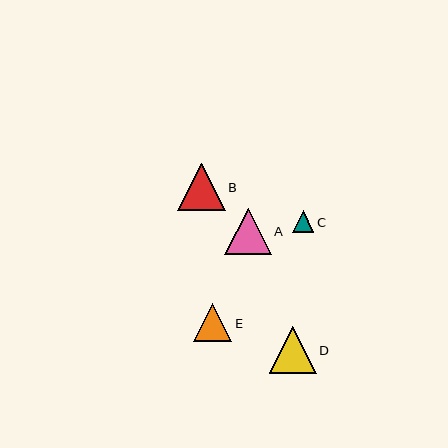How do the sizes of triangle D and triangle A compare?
Triangle D and triangle A are approximately the same size.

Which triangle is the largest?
Triangle B is the largest with a size of approximately 48 pixels.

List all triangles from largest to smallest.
From largest to smallest: B, D, A, E, C.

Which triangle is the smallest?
Triangle C is the smallest with a size of approximately 21 pixels.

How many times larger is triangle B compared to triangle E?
Triangle B is approximately 1.3 times the size of triangle E.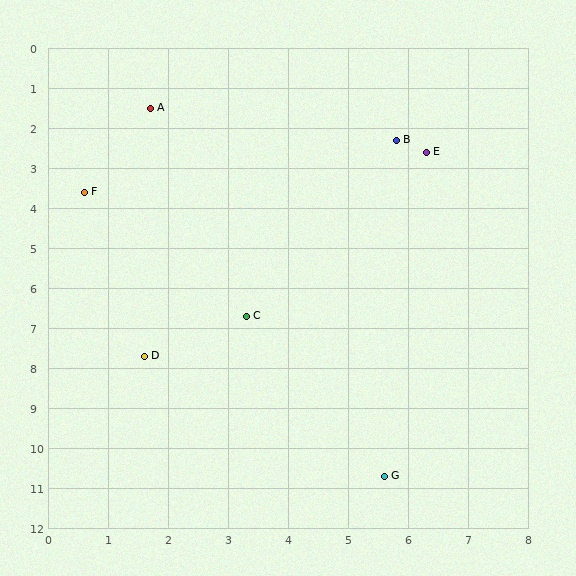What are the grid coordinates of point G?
Point G is at approximately (5.6, 10.7).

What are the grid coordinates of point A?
Point A is at approximately (1.7, 1.5).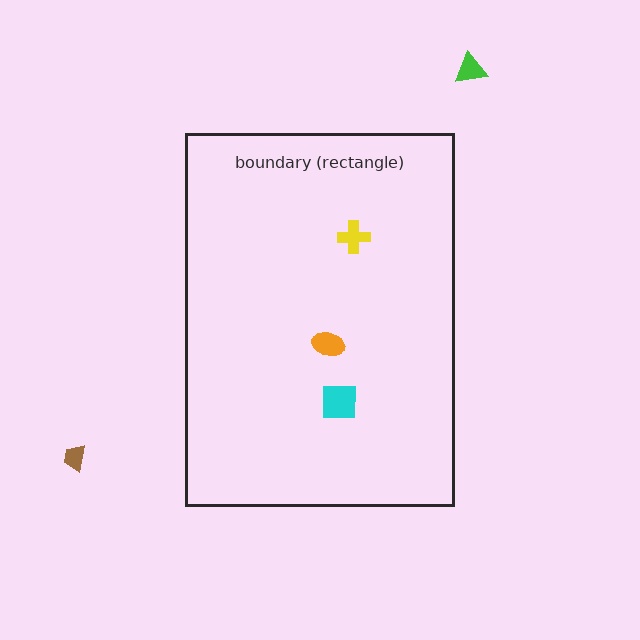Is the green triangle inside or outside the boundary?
Outside.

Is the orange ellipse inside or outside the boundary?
Inside.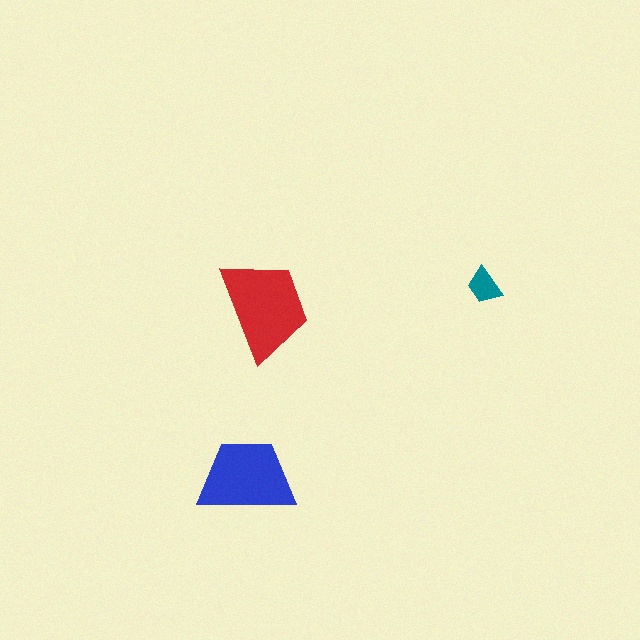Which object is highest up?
The teal trapezoid is topmost.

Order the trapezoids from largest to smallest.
the red one, the blue one, the teal one.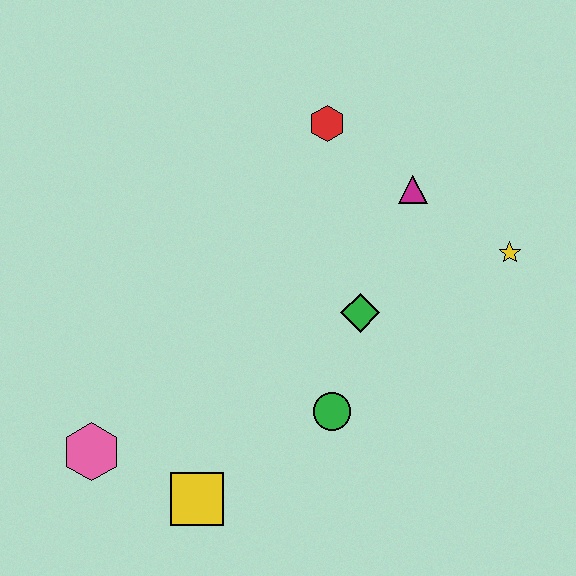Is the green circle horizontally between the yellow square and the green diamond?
Yes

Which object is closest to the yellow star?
The magenta triangle is closest to the yellow star.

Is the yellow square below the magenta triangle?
Yes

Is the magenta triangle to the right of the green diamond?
Yes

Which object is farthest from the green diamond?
The pink hexagon is farthest from the green diamond.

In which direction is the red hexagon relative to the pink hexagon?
The red hexagon is above the pink hexagon.